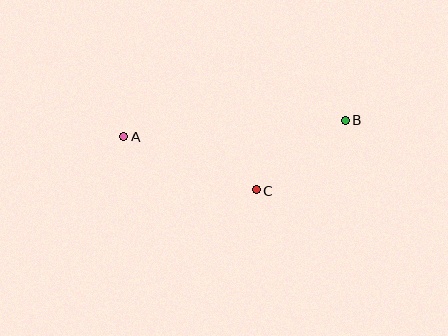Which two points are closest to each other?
Points B and C are closest to each other.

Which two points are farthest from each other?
Points A and B are farthest from each other.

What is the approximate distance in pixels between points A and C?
The distance between A and C is approximately 143 pixels.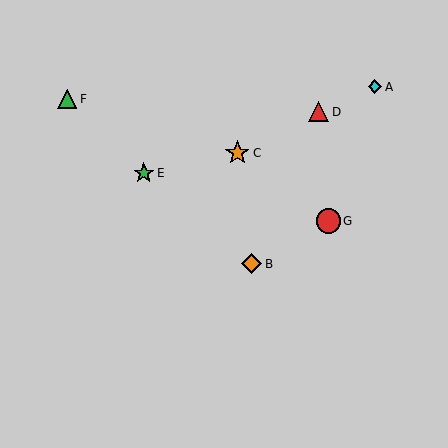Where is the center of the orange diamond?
The center of the orange diamond is at (252, 264).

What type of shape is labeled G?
Shape G is a red circle.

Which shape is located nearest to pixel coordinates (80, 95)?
The green triangle (labeled F) at (67, 99) is nearest to that location.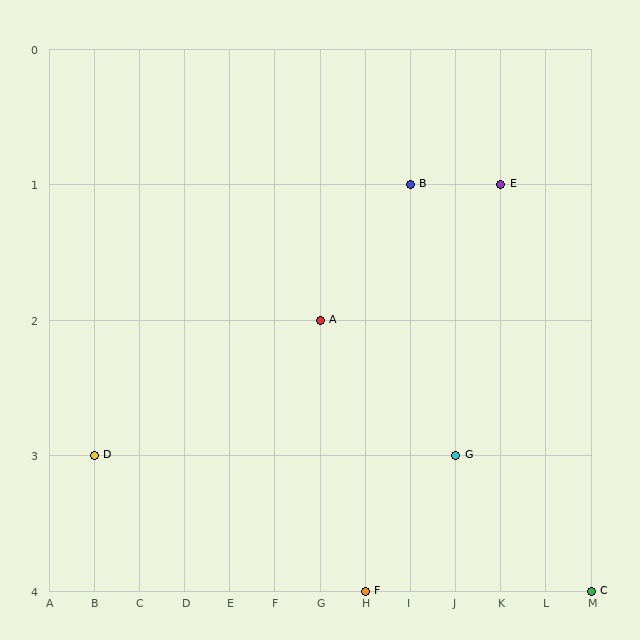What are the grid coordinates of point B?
Point B is at grid coordinates (I, 1).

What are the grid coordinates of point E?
Point E is at grid coordinates (K, 1).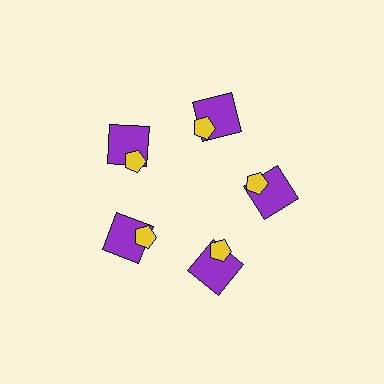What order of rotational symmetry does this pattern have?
This pattern has 5-fold rotational symmetry.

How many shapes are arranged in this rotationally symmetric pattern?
There are 10 shapes, arranged in 5 groups of 2.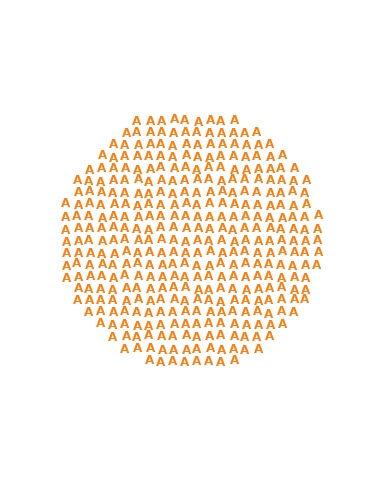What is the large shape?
The large shape is a circle.